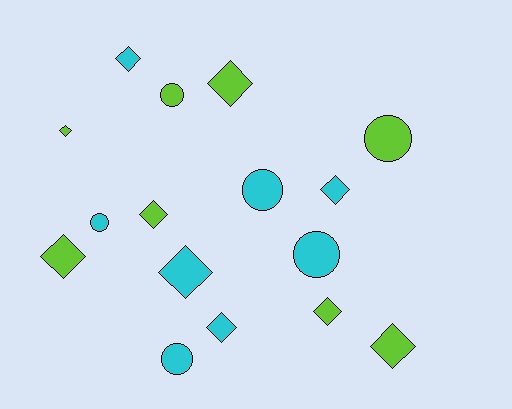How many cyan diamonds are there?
There are 4 cyan diamonds.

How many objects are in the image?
There are 16 objects.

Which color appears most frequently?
Cyan, with 8 objects.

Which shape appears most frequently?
Diamond, with 10 objects.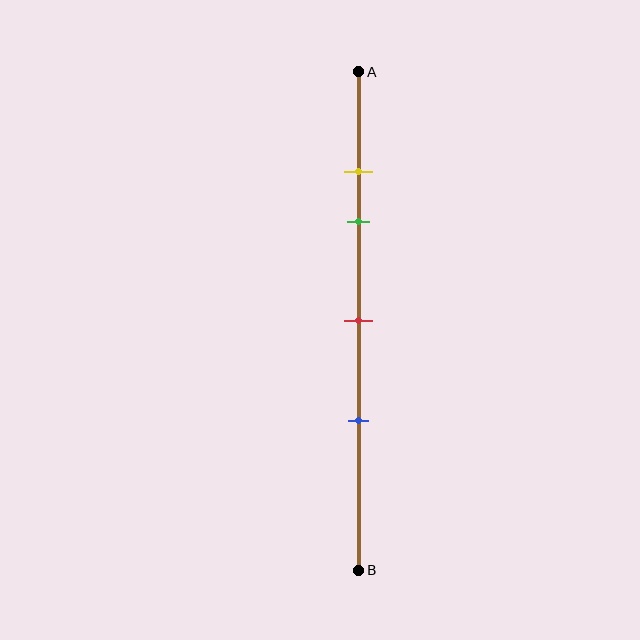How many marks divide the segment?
There are 4 marks dividing the segment.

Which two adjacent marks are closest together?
The yellow and green marks are the closest adjacent pair.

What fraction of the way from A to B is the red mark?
The red mark is approximately 50% (0.5) of the way from A to B.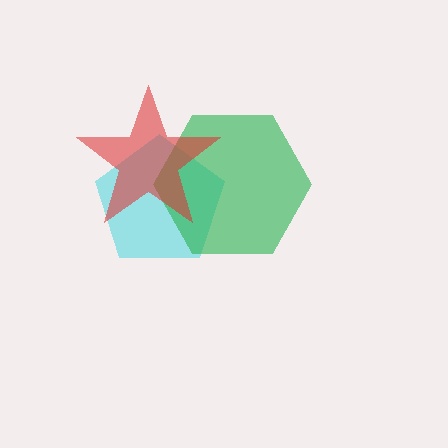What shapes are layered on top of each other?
The layered shapes are: a cyan pentagon, a green hexagon, a red star.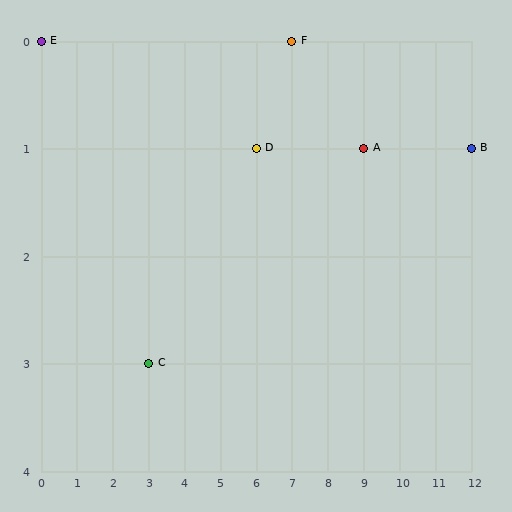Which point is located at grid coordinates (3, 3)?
Point C is at (3, 3).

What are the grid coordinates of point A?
Point A is at grid coordinates (9, 1).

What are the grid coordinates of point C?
Point C is at grid coordinates (3, 3).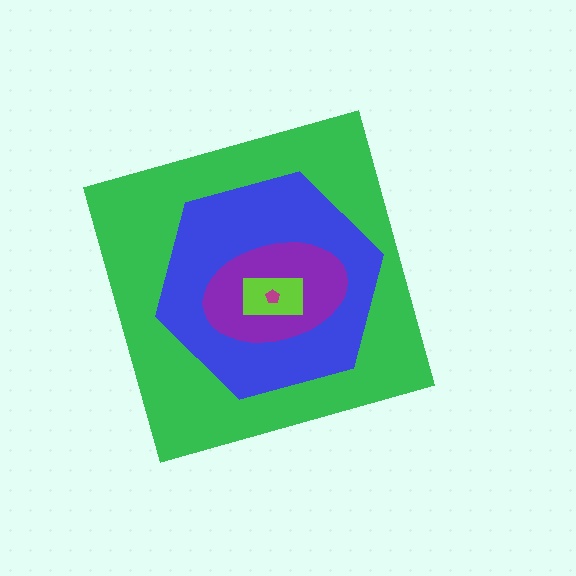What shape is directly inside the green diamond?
The blue hexagon.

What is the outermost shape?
The green diamond.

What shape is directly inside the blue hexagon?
The purple ellipse.